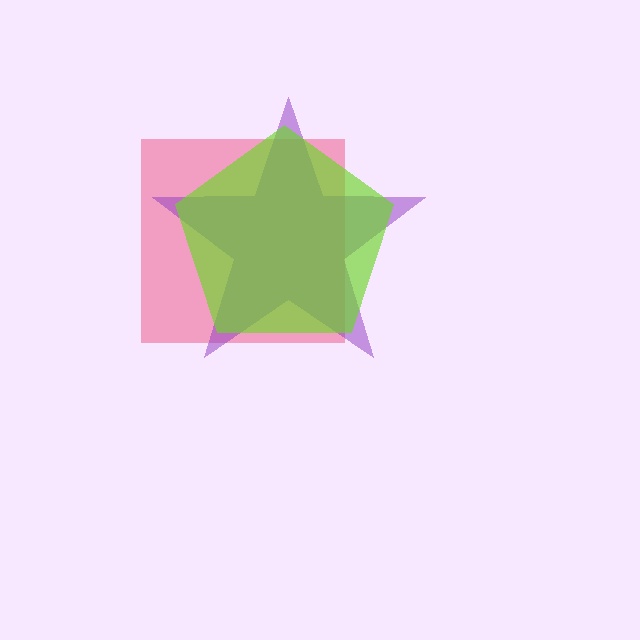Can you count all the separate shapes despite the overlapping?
Yes, there are 3 separate shapes.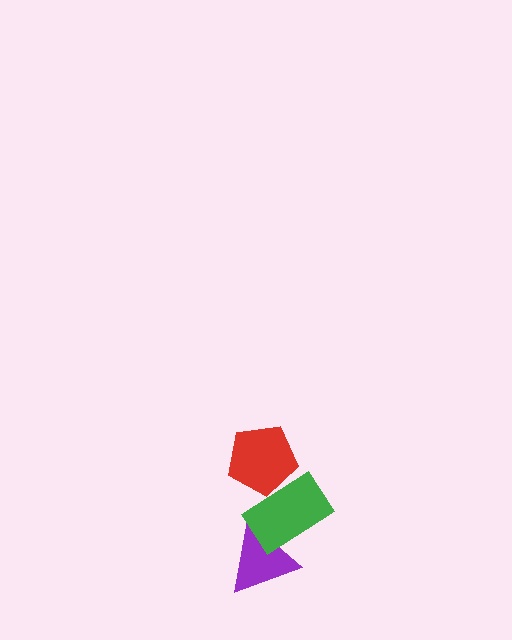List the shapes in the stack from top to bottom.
From top to bottom: the red pentagon, the green rectangle, the purple triangle.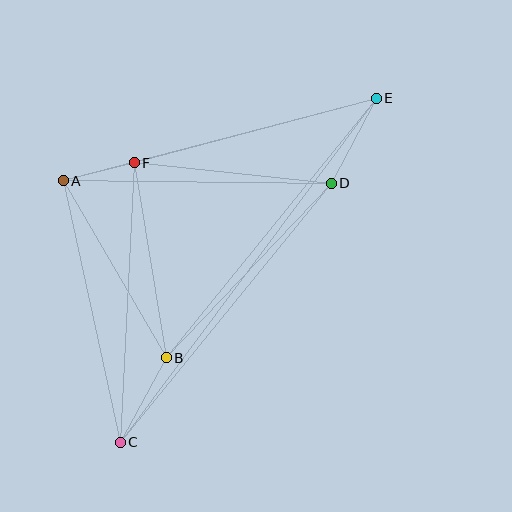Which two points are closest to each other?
Points A and F are closest to each other.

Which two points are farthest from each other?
Points C and E are farthest from each other.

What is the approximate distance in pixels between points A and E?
The distance between A and E is approximately 324 pixels.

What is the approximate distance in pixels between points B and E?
The distance between B and E is approximately 334 pixels.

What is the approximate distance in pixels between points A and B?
The distance between A and B is approximately 205 pixels.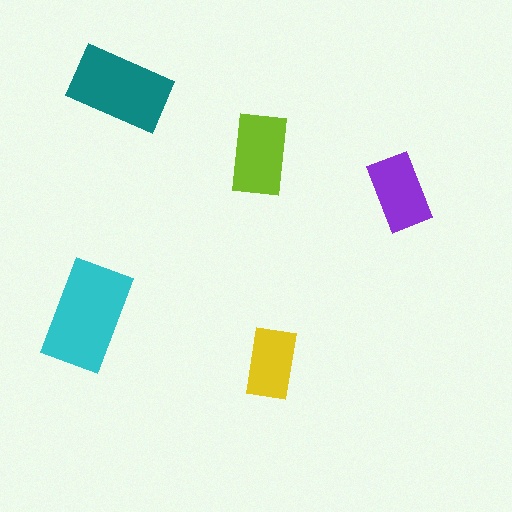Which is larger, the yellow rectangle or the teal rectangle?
The teal one.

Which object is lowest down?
The yellow rectangle is bottommost.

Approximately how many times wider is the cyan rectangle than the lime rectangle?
About 1.5 times wider.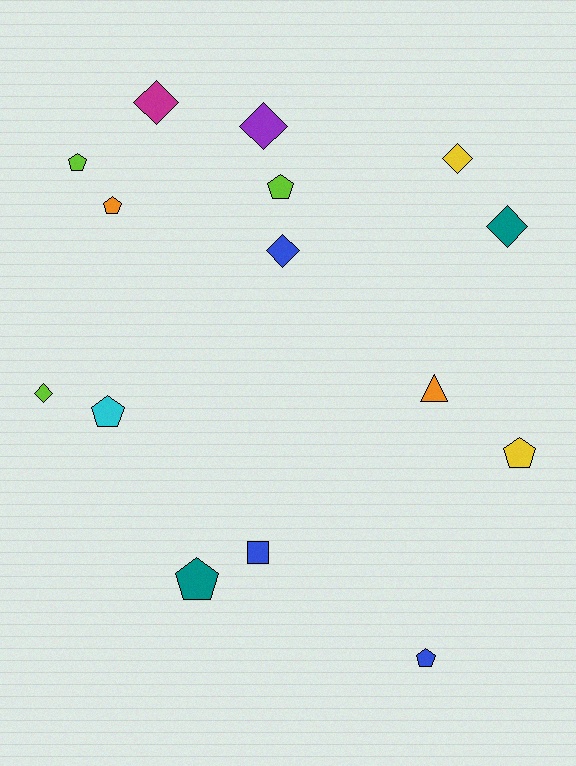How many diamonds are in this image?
There are 6 diamonds.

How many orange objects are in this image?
There are 2 orange objects.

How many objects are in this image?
There are 15 objects.